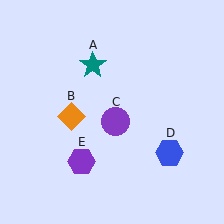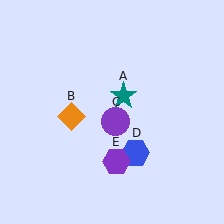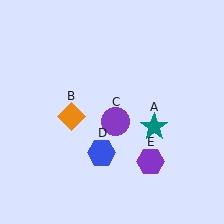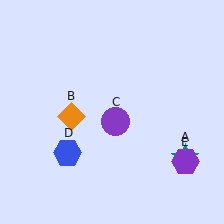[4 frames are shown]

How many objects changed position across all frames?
3 objects changed position: teal star (object A), blue hexagon (object D), purple hexagon (object E).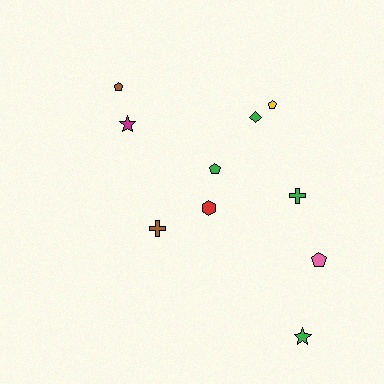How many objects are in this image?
There are 10 objects.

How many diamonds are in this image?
There is 1 diamond.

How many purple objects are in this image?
There are no purple objects.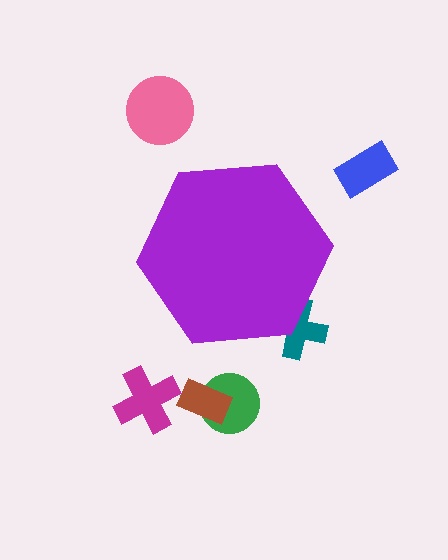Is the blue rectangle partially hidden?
No, the blue rectangle is fully visible.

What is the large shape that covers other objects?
A purple hexagon.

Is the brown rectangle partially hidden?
No, the brown rectangle is fully visible.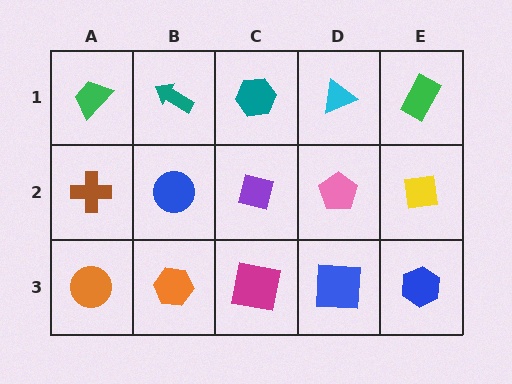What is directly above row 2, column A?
A green trapezoid.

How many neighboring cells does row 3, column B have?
3.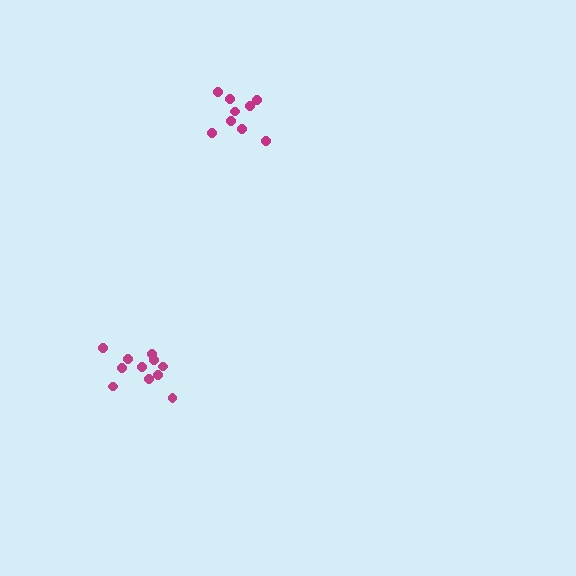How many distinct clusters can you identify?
There are 2 distinct clusters.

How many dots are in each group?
Group 1: 11 dots, Group 2: 9 dots (20 total).